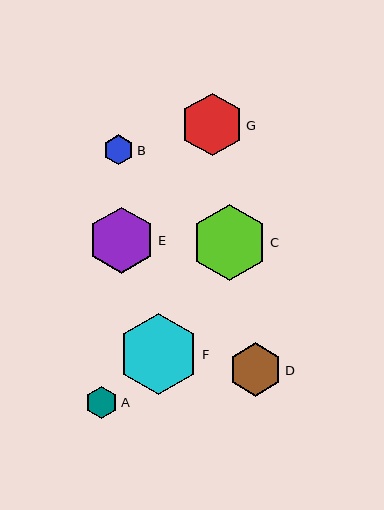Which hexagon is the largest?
Hexagon F is the largest with a size of approximately 81 pixels.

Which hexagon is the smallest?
Hexagon B is the smallest with a size of approximately 30 pixels.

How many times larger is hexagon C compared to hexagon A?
Hexagon C is approximately 2.4 times the size of hexagon A.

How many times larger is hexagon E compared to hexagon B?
Hexagon E is approximately 2.2 times the size of hexagon B.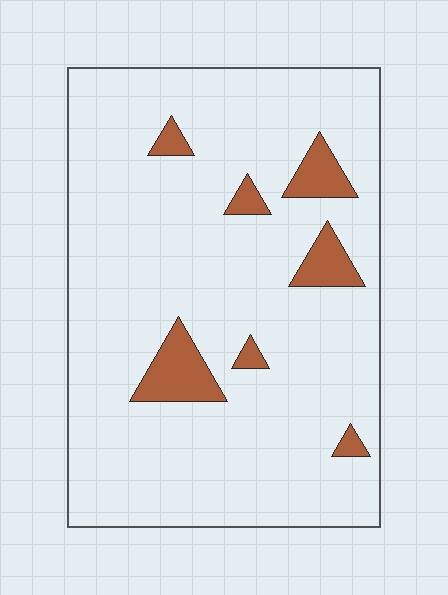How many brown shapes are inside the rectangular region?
7.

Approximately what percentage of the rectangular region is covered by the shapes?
Approximately 10%.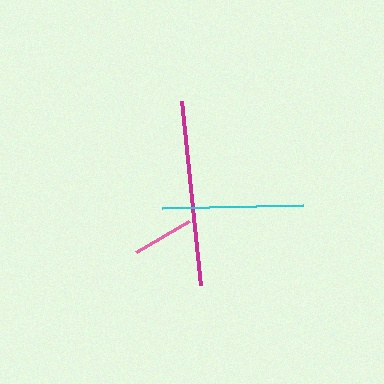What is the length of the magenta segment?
The magenta segment is approximately 186 pixels long.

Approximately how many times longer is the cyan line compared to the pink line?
The cyan line is approximately 2.3 times the length of the pink line.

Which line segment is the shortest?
The pink line is the shortest at approximately 62 pixels.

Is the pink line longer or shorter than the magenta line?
The magenta line is longer than the pink line.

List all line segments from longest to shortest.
From longest to shortest: magenta, cyan, pink.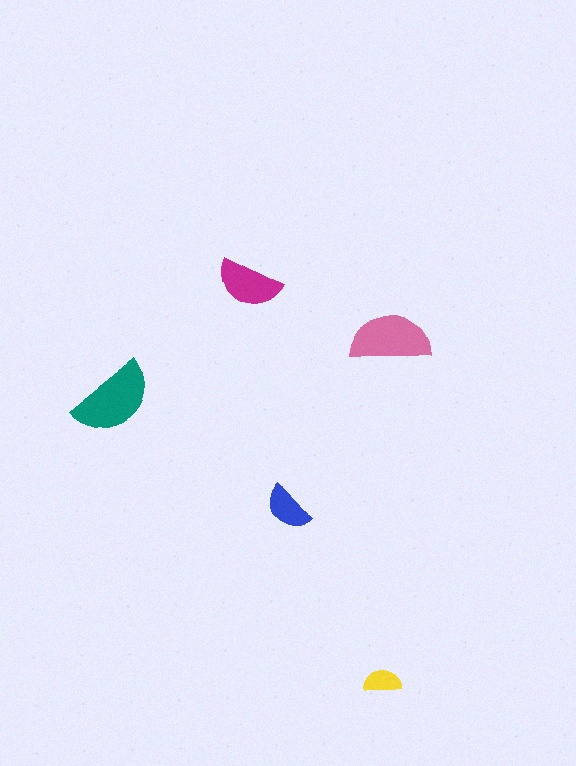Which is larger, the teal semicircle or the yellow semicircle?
The teal one.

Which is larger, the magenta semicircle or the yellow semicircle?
The magenta one.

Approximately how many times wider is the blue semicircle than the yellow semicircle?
About 1.5 times wider.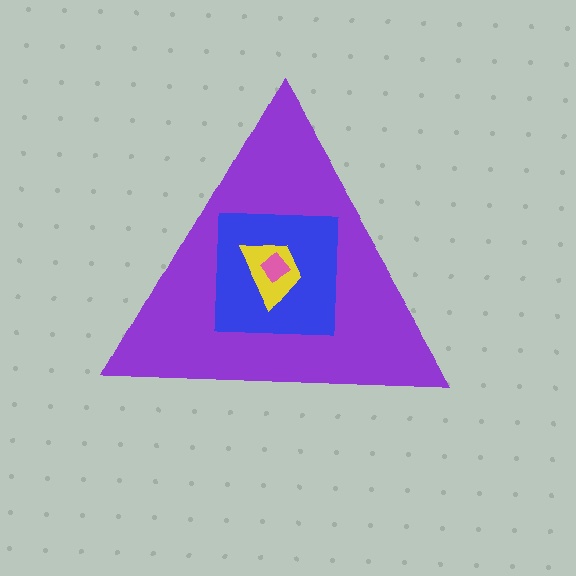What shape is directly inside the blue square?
The yellow trapezoid.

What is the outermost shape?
The purple triangle.